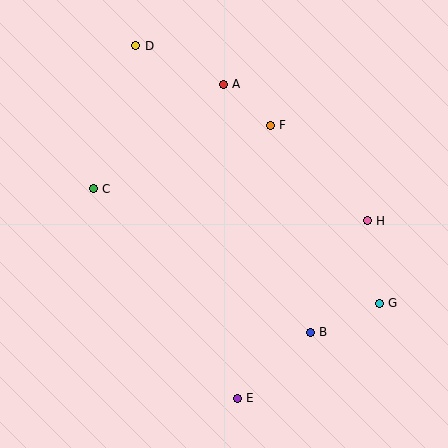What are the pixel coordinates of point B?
Point B is at (310, 332).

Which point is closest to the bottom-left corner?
Point E is closest to the bottom-left corner.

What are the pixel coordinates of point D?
Point D is at (136, 46).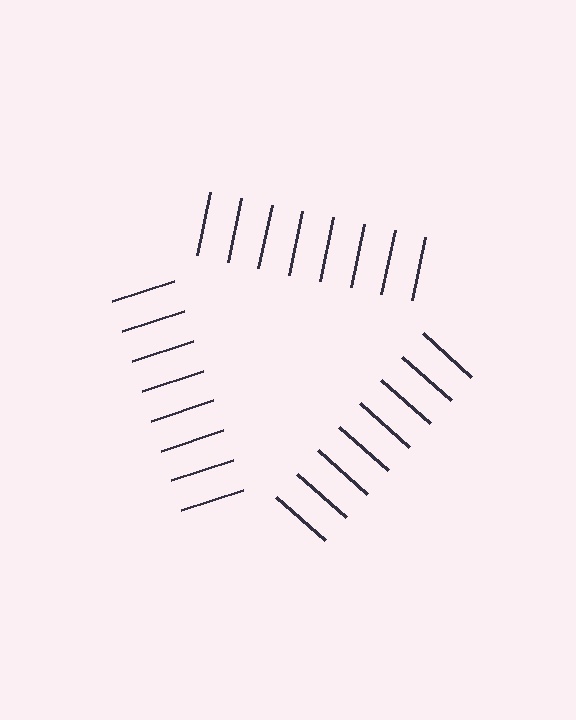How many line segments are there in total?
24 — 8 along each of the 3 edges.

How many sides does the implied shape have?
3 sides — the line-ends trace a triangle.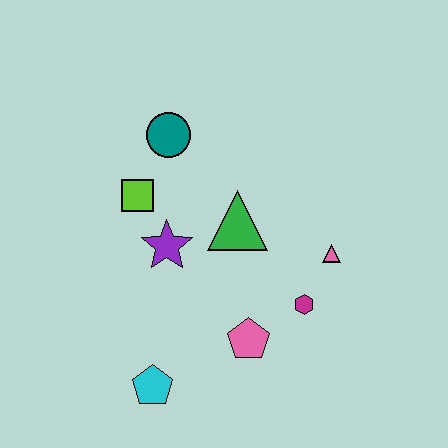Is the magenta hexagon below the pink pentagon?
No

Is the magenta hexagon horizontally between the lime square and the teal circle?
No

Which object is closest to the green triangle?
The purple star is closest to the green triangle.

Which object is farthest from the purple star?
The pink triangle is farthest from the purple star.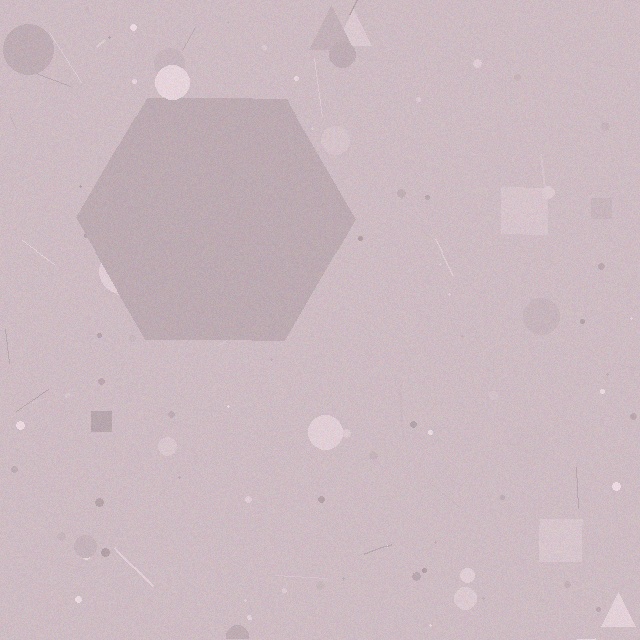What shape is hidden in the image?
A hexagon is hidden in the image.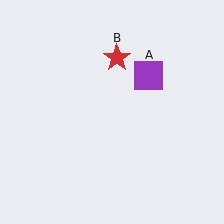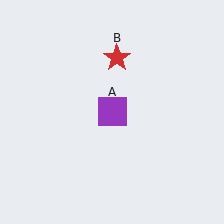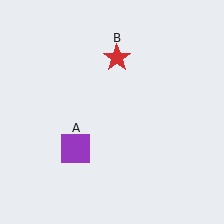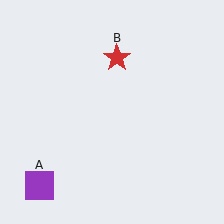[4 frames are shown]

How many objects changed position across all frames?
1 object changed position: purple square (object A).